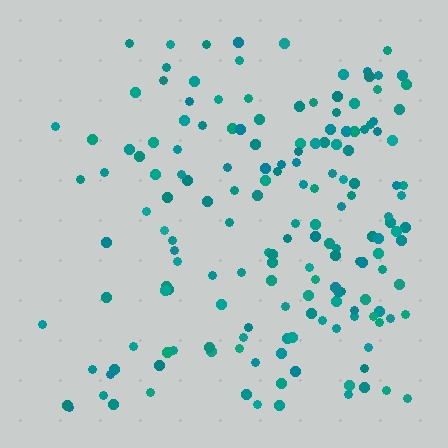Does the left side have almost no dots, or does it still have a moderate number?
Still a moderate number, just noticeably fewer than the right.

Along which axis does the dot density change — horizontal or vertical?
Horizontal.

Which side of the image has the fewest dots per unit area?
The left.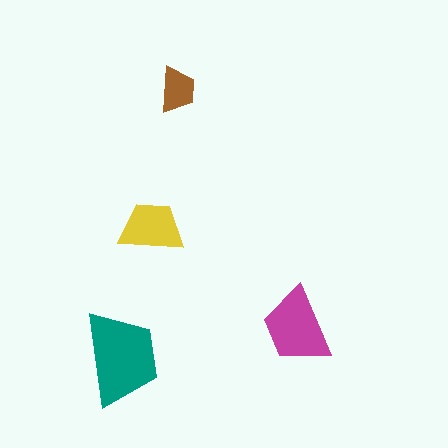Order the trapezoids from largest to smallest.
the teal one, the magenta one, the yellow one, the brown one.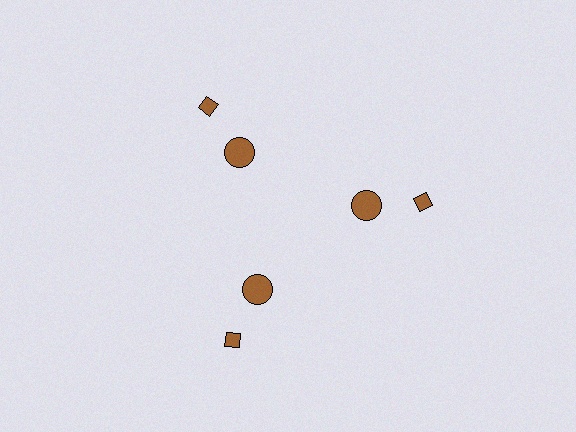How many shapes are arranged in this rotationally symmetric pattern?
There are 6 shapes, arranged in 3 groups of 2.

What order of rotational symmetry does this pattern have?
This pattern has 3-fold rotational symmetry.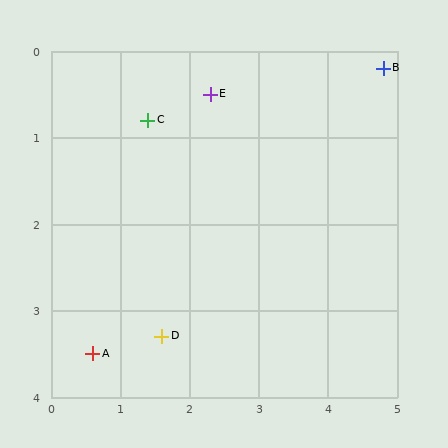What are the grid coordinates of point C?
Point C is at approximately (1.4, 0.8).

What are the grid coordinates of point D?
Point D is at approximately (1.6, 3.3).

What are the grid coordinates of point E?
Point E is at approximately (2.3, 0.5).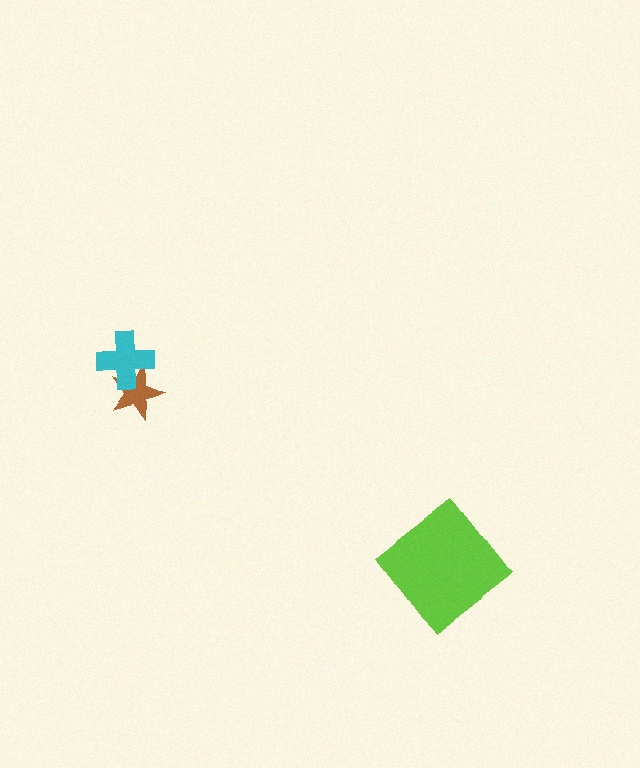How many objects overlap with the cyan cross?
1 object overlaps with the cyan cross.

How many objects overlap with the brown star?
1 object overlaps with the brown star.